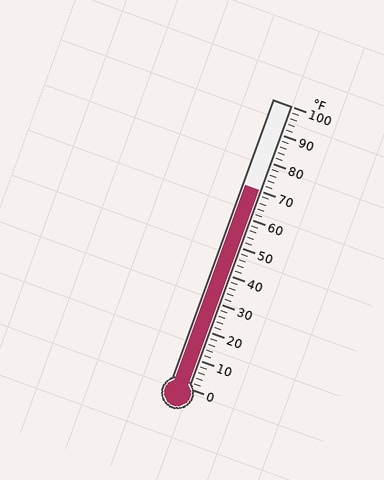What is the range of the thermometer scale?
The thermometer scale ranges from 0°F to 100°F.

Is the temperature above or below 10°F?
The temperature is above 10°F.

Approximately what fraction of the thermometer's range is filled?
The thermometer is filled to approximately 70% of its range.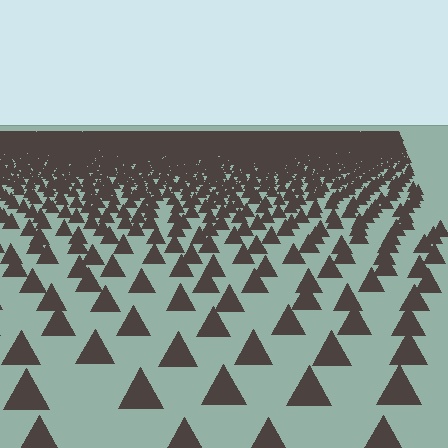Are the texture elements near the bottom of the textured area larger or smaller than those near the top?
Larger. Near the bottom, elements are closer to the viewer and appear at a bigger on-screen size.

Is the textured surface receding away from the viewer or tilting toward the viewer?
The surface is receding away from the viewer. Texture elements get smaller and denser toward the top.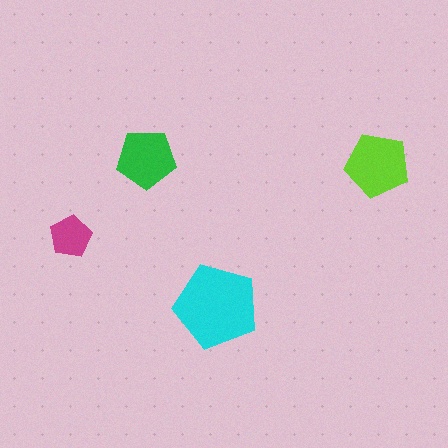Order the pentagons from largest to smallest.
the cyan one, the lime one, the green one, the magenta one.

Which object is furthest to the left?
The magenta pentagon is leftmost.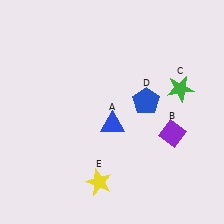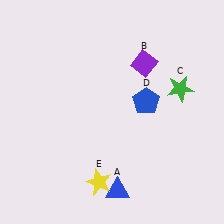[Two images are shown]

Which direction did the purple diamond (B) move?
The purple diamond (B) moved up.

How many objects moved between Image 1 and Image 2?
2 objects moved between the two images.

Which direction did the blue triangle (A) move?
The blue triangle (A) moved down.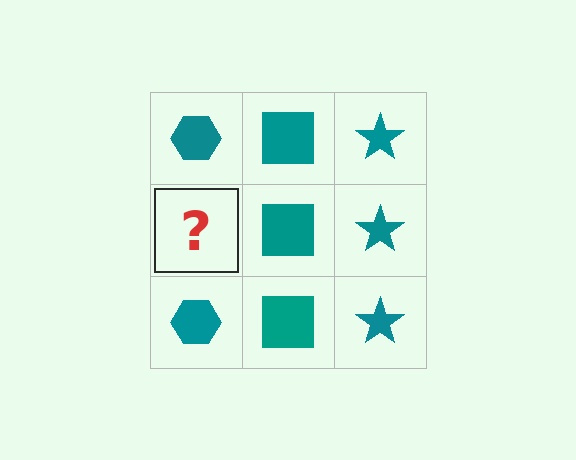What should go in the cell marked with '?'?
The missing cell should contain a teal hexagon.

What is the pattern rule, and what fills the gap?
The rule is that each column has a consistent shape. The gap should be filled with a teal hexagon.